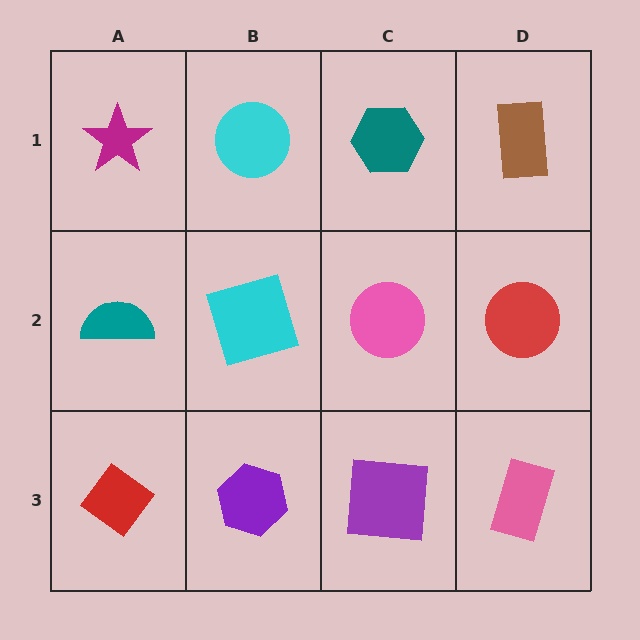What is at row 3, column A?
A red diamond.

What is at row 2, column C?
A pink circle.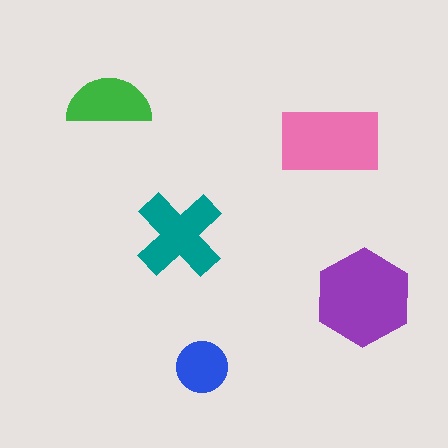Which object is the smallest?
The blue circle.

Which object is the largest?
The purple hexagon.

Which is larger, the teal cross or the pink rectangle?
The pink rectangle.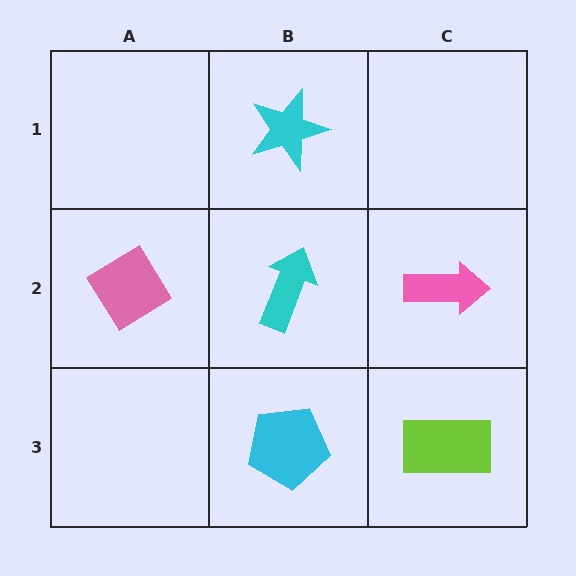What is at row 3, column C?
A lime rectangle.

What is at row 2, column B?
A cyan arrow.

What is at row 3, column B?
A cyan pentagon.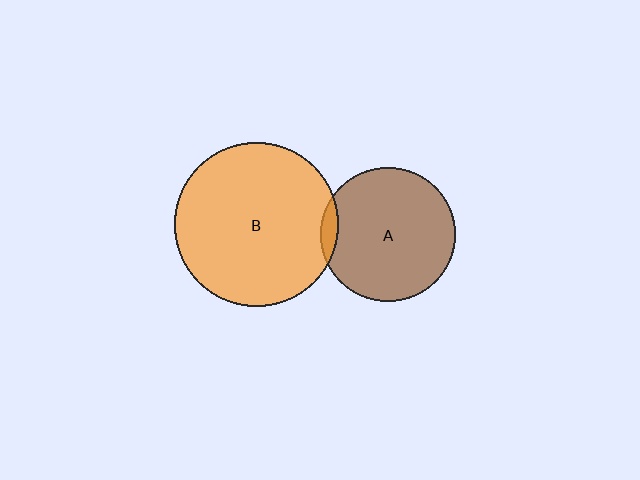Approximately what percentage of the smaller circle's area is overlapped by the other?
Approximately 5%.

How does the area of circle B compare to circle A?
Approximately 1.5 times.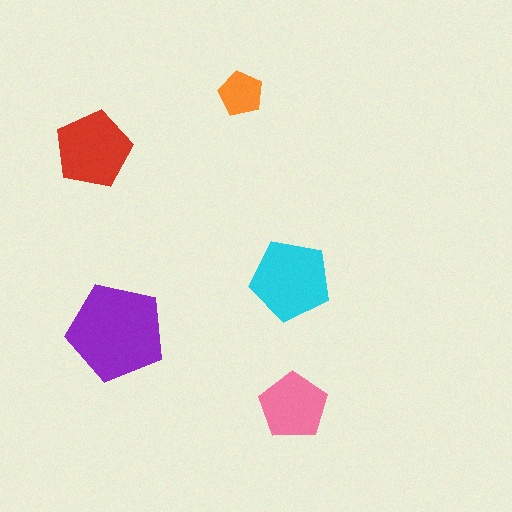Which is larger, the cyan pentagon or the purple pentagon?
The purple one.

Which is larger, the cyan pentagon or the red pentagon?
The cyan one.